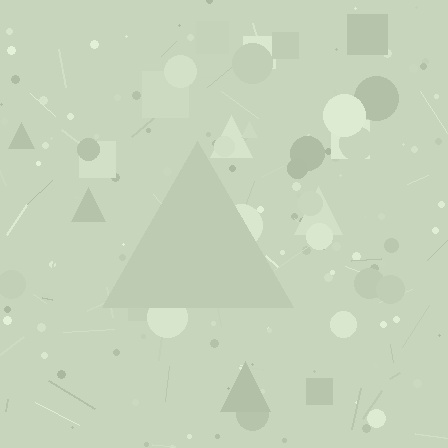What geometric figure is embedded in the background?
A triangle is embedded in the background.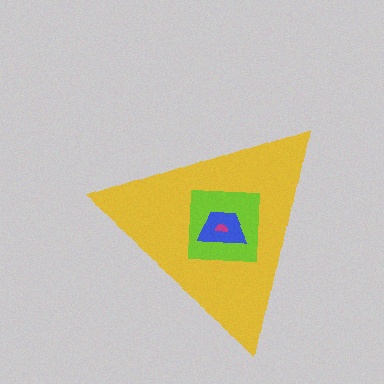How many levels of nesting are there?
4.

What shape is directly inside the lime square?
The blue trapezoid.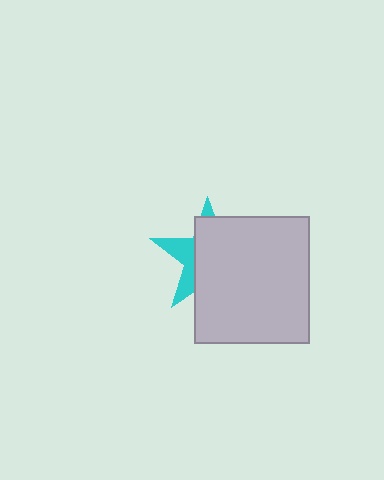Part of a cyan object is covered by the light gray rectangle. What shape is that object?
It is a star.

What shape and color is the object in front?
The object in front is a light gray rectangle.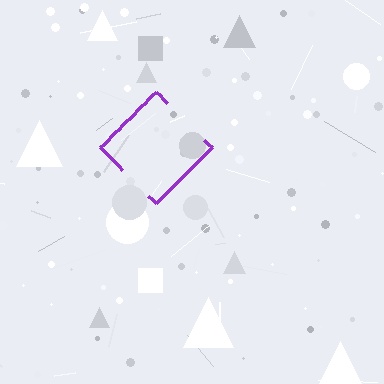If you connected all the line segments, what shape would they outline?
They would outline a diamond.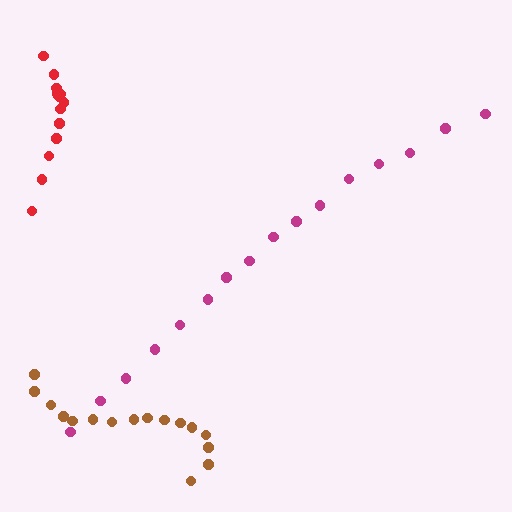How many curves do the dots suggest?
There are 3 distinct paths.